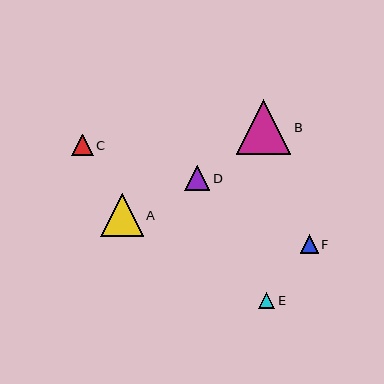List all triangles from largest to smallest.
From largest to smallest: B, A, D, C, F, E.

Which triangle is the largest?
Triangle B is the largest with a size of approximately 55 pixels.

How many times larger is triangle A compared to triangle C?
Triangle A is approximately 2.0 times the size of triangle C.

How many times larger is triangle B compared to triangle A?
Triangle B is approximately 1.3 times the size of triangle A.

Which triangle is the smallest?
Triangle E is the smallest with a size of approximately 16 pixels.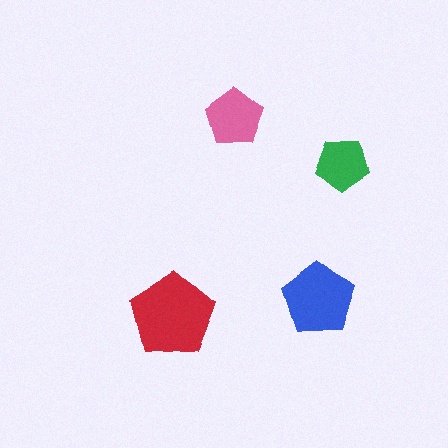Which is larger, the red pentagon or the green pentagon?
The red one.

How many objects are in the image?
There are 4 objects in the image.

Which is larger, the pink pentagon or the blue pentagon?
The blue one.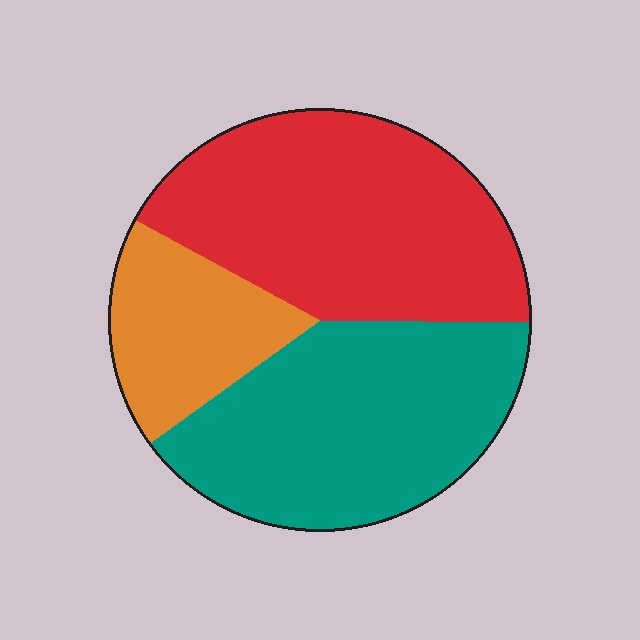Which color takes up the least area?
Orange, at roughly 20%.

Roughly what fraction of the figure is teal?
Teal covers 40% of the figure.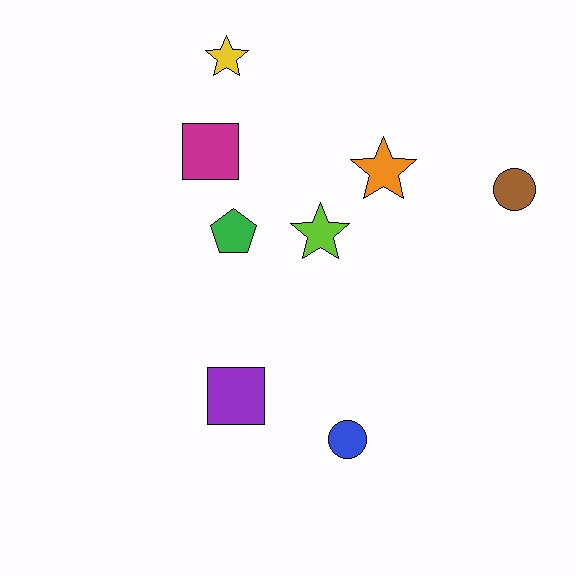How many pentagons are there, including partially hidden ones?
There is 1 pentagon.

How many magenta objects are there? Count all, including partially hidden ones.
There is 1 magenta object.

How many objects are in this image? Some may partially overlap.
There are 8 objects.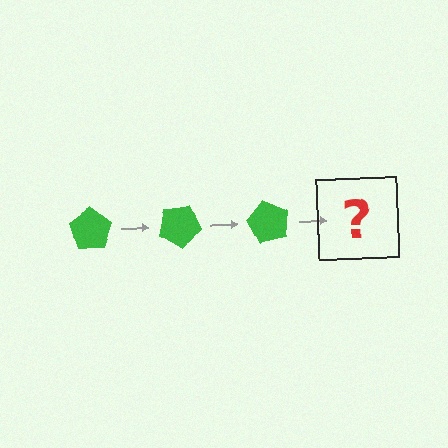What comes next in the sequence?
The next element should be a green pentagon rotated 90 degrees.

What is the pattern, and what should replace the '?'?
The pattern is that the pentagon rotates 30 degrees each step. The '?' should be a green pentagon rotated 90 degrees.